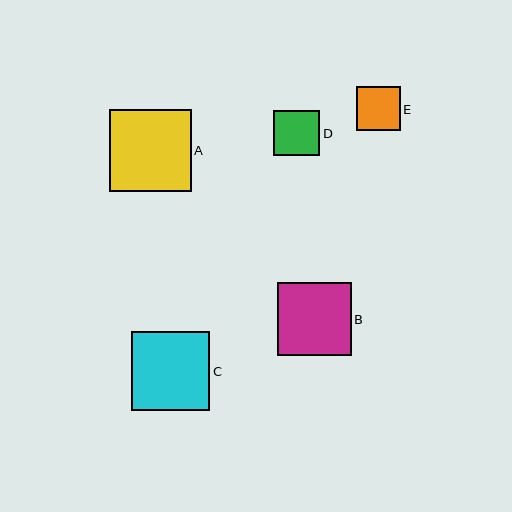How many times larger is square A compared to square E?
Square A is approximately 1.9 times the size of square E.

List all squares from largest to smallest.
From largest to smallest: A, C, B, D, E.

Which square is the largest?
Square A is the largest with a size of approximately 82 pixels.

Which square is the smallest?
Square E is the smallest with a size of approximately 44 pixels.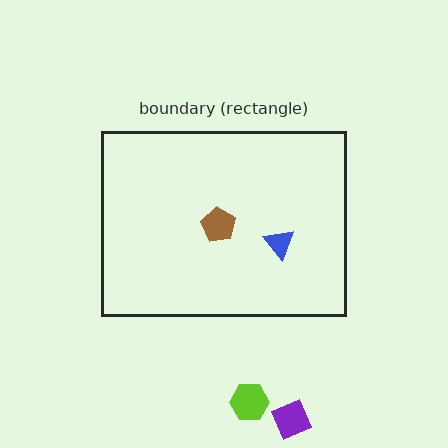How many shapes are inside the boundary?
2 inside, 2 outside.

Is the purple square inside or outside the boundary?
Outside.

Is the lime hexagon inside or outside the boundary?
Outside.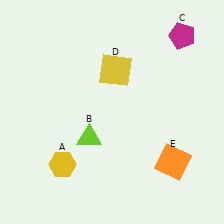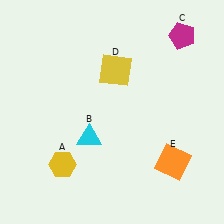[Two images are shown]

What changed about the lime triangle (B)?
In Image 1, B is lime. In Image 2, it changed to cyan.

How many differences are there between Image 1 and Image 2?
There is 1 difference between the two images.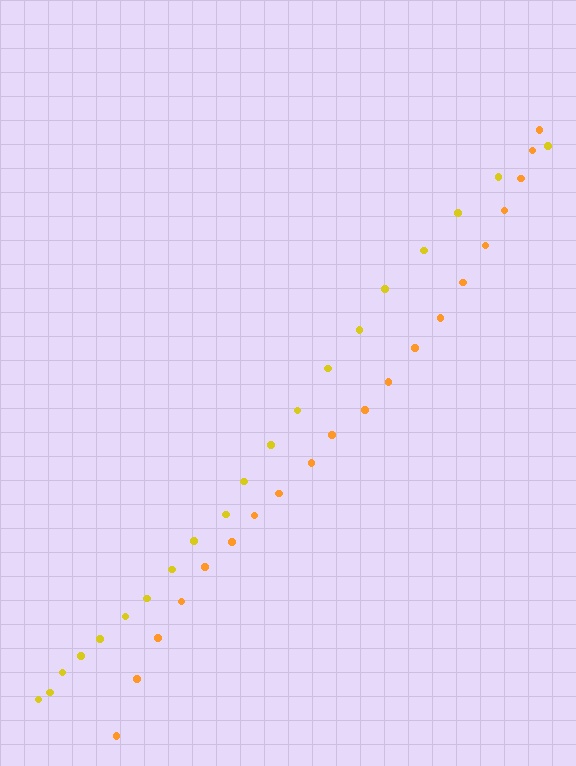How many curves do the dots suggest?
There are 2 distinct paths.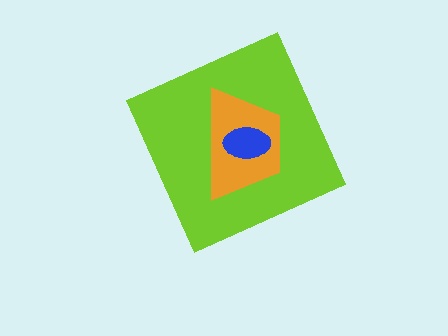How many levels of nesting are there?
3.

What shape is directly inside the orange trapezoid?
The blue ellipse.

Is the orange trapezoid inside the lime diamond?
Yes.